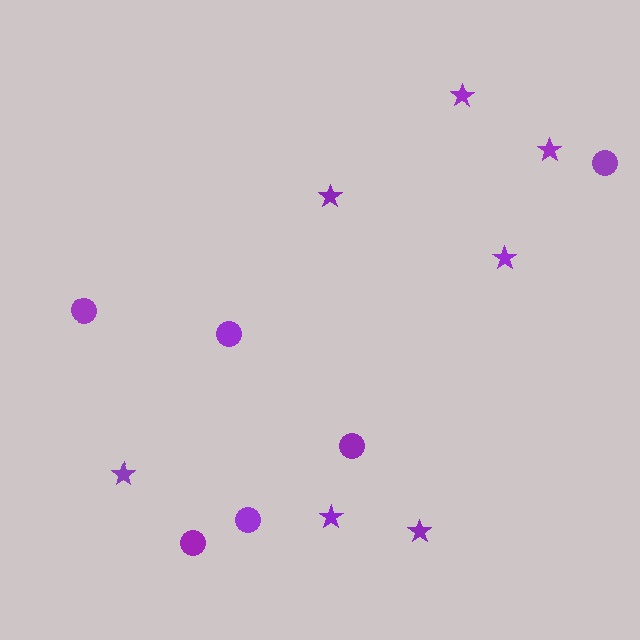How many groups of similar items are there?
There are 2 groups: one group of stars (7) and one group of circles (6).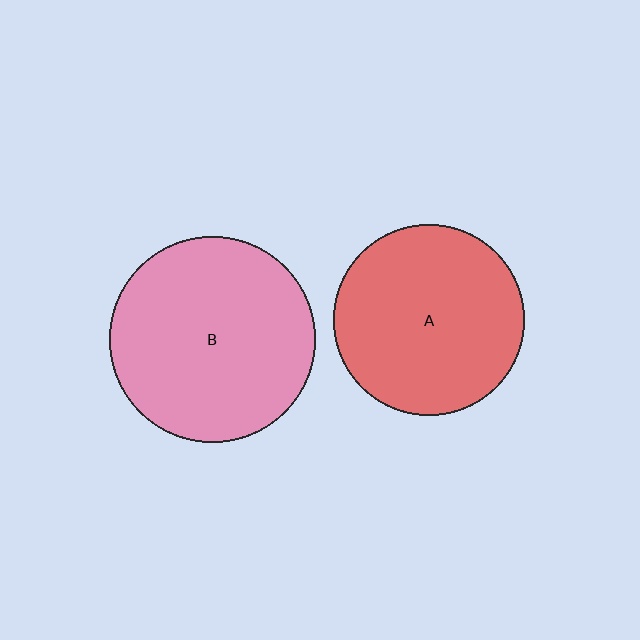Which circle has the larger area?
Circle B (pink).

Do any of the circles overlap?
No, none of the circles overlap.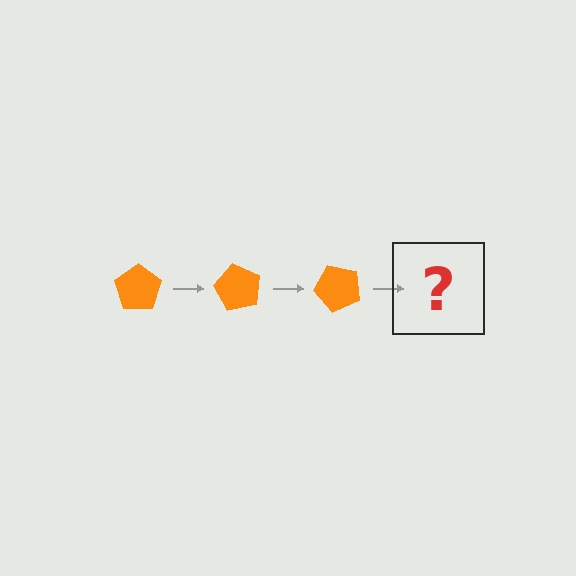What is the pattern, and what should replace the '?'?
The pattern is that the pentagon rotates 60 degrees each step. The '?' should be an orange pentagon rotated 180 degrees.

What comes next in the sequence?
The next element should be an orange pentagon rotated 180 degrees.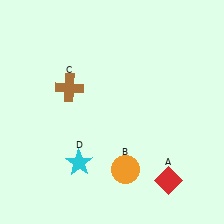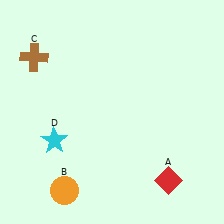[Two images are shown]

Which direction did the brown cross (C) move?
The brown cross (C) moved left.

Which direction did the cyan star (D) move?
The cyan star (D) moved left.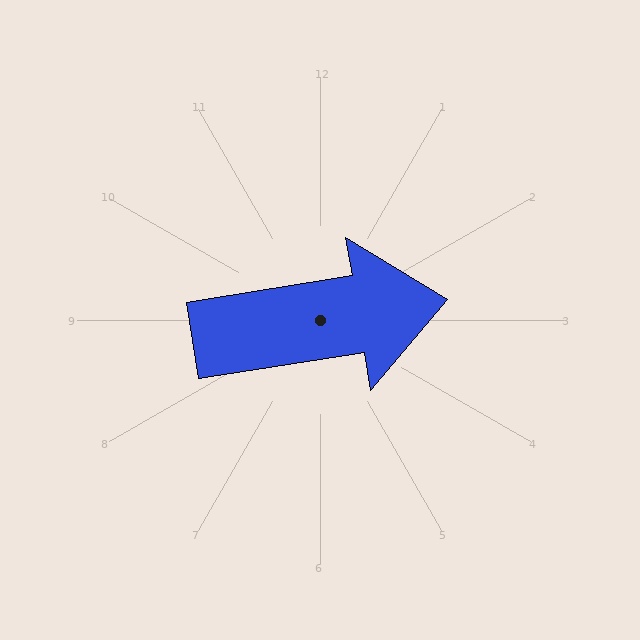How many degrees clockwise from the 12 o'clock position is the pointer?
Approximately 81 degrees.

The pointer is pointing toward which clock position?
Roughly 3 o'clock.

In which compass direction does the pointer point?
East.